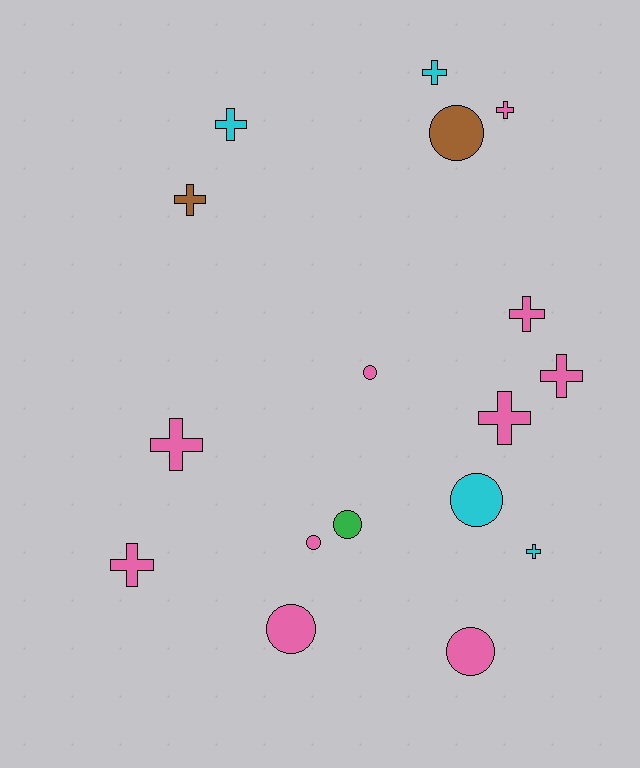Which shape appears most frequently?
Cross, with 10 objects.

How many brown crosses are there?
There is 1 brown cross.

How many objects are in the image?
There are 17 objects.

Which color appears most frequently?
Pink, with 10 objects.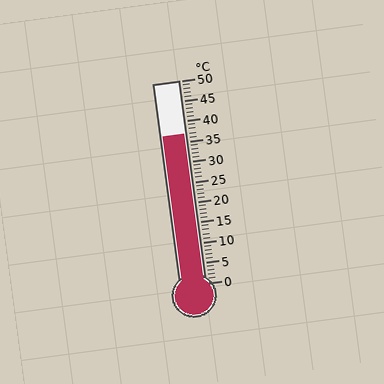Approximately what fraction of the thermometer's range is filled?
The thermometer is filled to approximately 75% of its range.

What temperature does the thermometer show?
The thermometer shows approximately 37°C.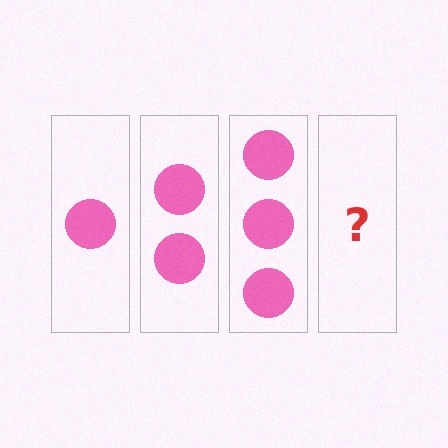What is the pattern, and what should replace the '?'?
The pattern is that each step adds one more circle. The '?' should be 4 circles.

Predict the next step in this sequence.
The next step is 4 circles.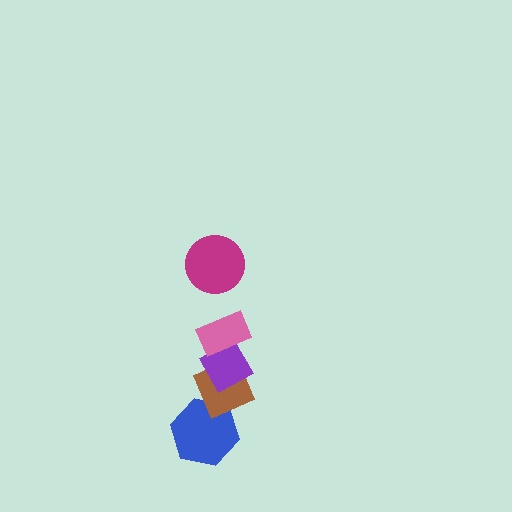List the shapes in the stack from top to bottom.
From top to bottom: the magenta circle, the pink rectangle, the purple diamond, the brown diamond, the blue hexagon.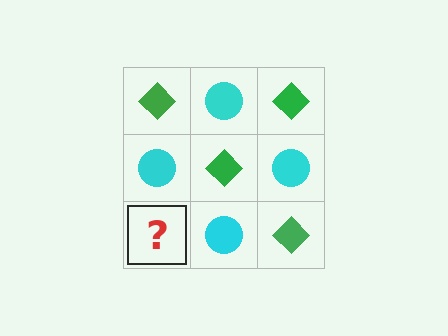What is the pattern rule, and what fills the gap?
The rule is that it alternates green diamond and cyan circle in a checkerboard pattern. The gap should be filled with a green diamond.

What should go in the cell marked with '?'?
The missing cell should contain a green diamond.